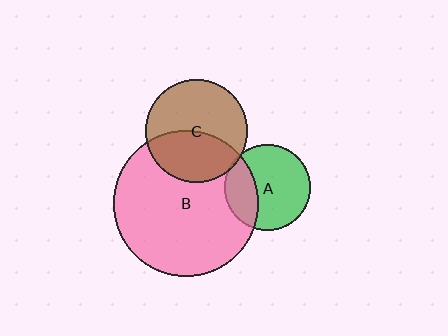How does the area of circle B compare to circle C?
Approximately 2.0 times.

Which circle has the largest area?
Circle B (pink).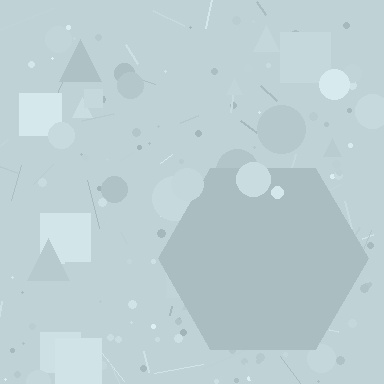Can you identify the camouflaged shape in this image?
The camouflaged shape is a hexagon.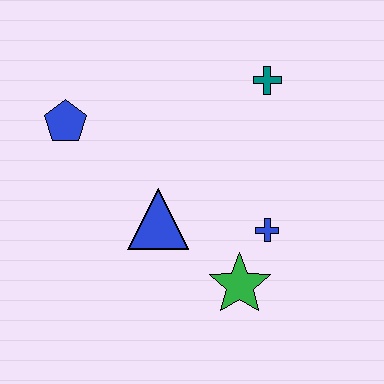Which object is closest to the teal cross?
The blue cross is closest to the teal cross.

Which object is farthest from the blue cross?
The blue pentagon is farthest from the blue cross.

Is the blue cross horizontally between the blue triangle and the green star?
No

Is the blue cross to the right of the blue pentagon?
Yes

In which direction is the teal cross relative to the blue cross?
The teal cross is above the blue cross.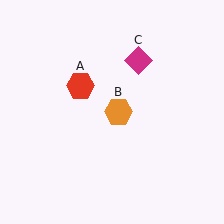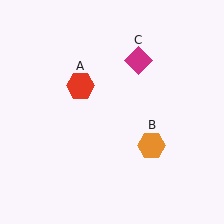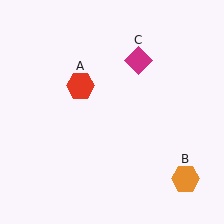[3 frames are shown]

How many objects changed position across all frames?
1 object changed position: orange hexagon (object B).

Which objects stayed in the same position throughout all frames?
Red hexagon (object A) and magenta diamond (object C) remained stationary.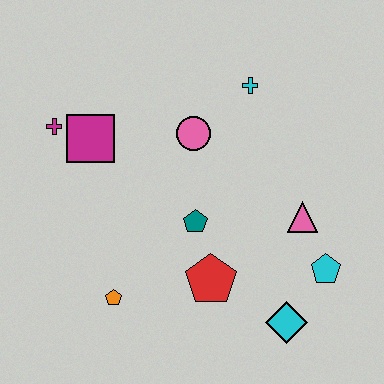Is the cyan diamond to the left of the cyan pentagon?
Yes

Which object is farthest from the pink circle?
The cyan diamond is farthest from the pink circle.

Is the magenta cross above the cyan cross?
No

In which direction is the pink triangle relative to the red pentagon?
The pink triangle is to the right of the red pentagon.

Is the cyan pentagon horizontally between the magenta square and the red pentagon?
No